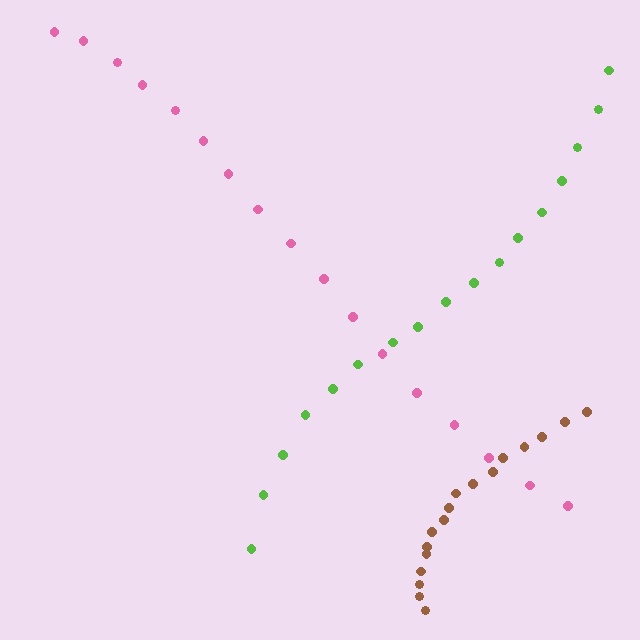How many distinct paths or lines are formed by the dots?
There are 3 distinct paths.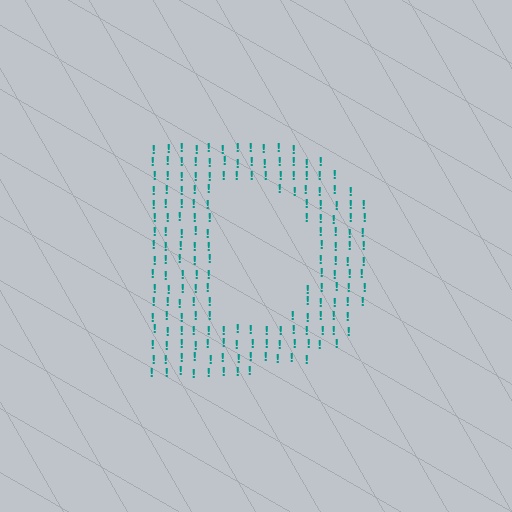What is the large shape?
The large shape is the letter D.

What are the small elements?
The small elements are exclamation marks.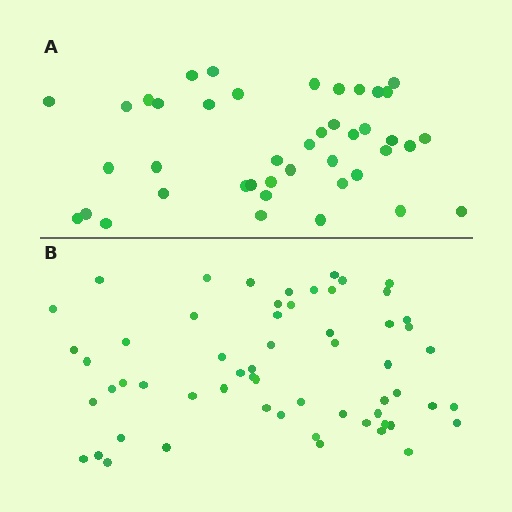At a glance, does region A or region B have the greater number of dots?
Region B (the bottom region) has more dots.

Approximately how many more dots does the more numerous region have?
Region B has approximately 15 more dots than region A.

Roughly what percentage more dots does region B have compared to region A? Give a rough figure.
About 40% more.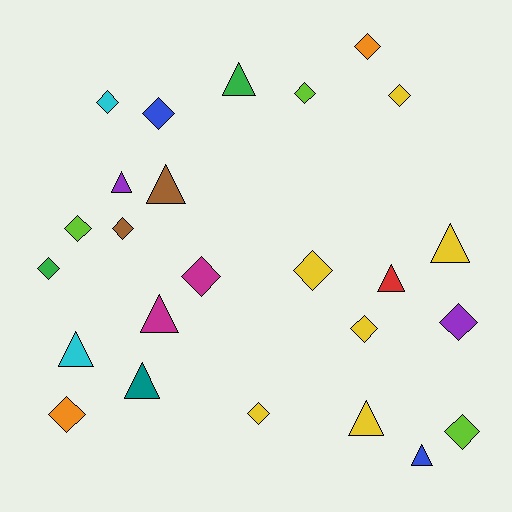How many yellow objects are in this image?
There are 6 yellow objects.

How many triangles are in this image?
There are 10 triangles.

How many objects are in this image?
There are 25 objects.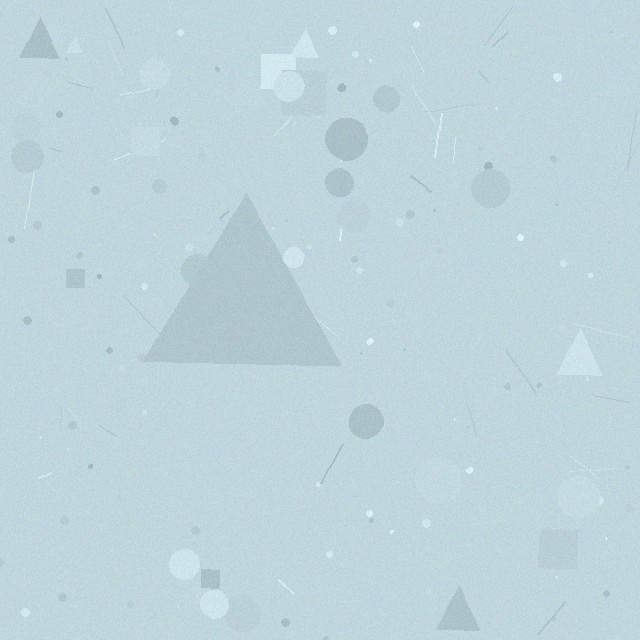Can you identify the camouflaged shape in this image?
The camouflaged shape is a triangle.